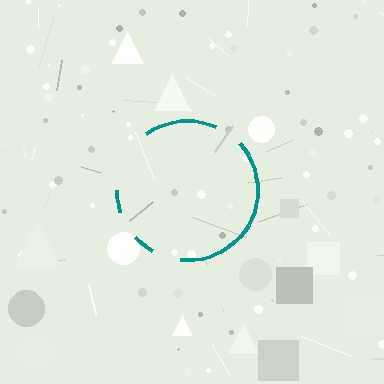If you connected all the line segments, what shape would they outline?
They would outline a circle.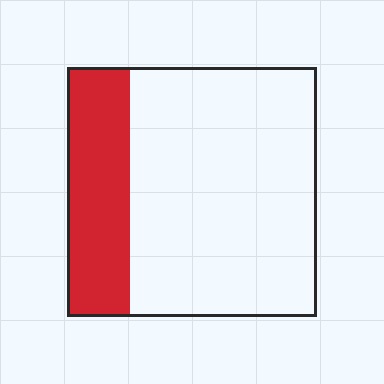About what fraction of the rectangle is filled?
About one quarter (1/4).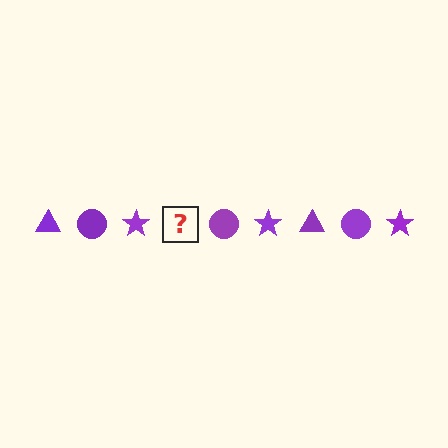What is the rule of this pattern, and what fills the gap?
The rule is that the pattern cycles through triangle, circle, star shapes in purple. The gap should be filled with a purple triangle.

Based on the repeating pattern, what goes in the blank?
The blank should be a purple triangle.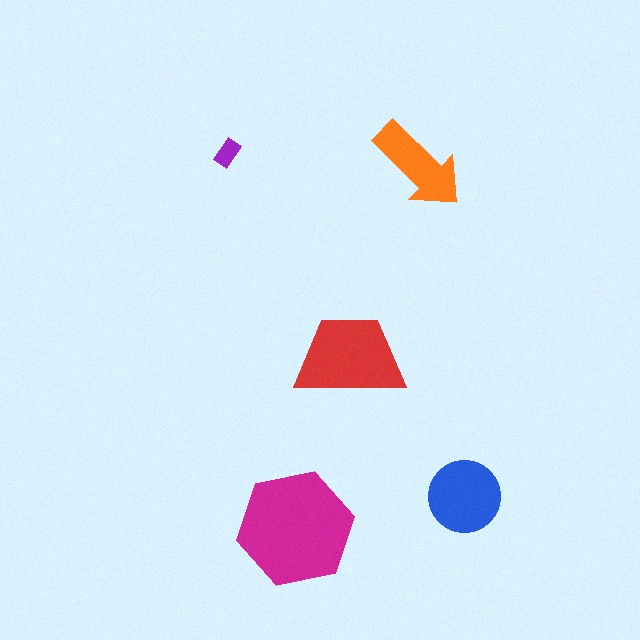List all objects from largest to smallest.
The magenta hexagon, the red trapezoid, the blue circle, the orange arrow, the purple rectangle.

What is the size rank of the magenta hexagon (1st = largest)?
1st.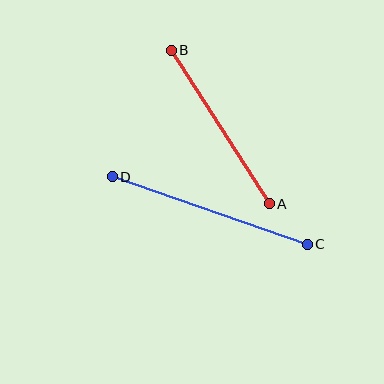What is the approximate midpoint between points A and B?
The midpoint is at approximately (220, 127) pixels.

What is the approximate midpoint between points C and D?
The midpoint is at approximately (210, 210) pixels.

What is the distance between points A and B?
The distance is approximately 182 pixels.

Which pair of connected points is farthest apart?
Points C and D are farthest apart.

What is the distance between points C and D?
The distance is approximately 206 pixels.